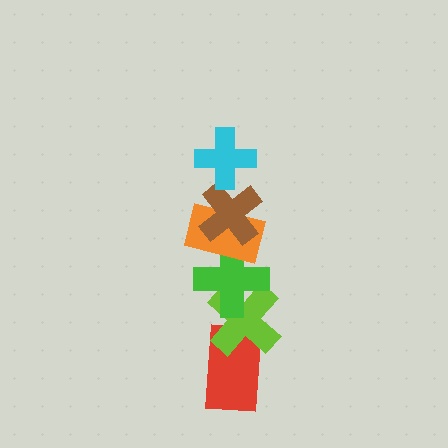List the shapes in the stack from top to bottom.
From top to bottom: the cyan cross, the brown cross, the orange rectangle, the green cross, the lime cross, the red rectangle.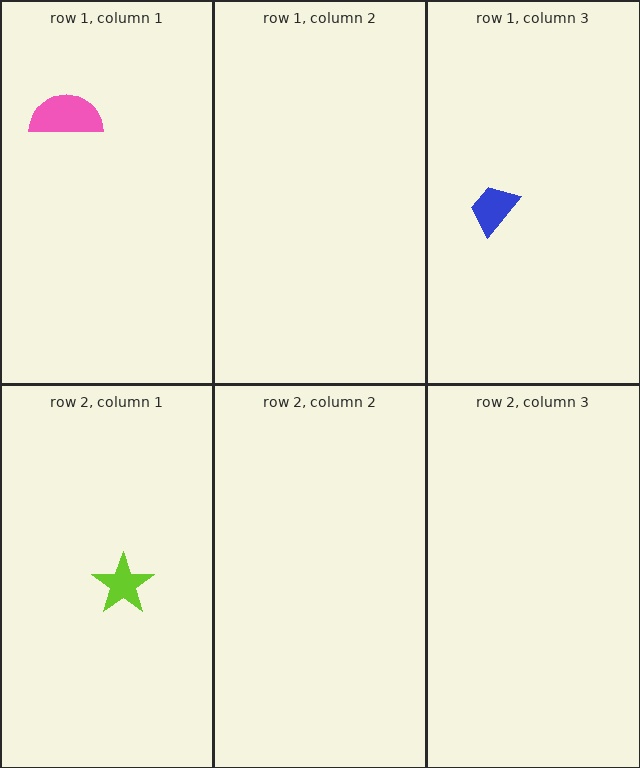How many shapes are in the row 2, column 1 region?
1.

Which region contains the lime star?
The row 2, column 1 region.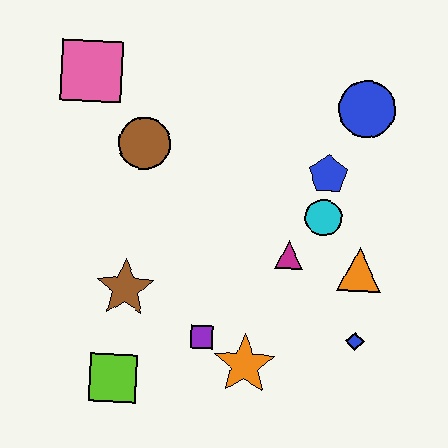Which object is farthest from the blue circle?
The lime square is farthest from the blue circle.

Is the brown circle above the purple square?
Yes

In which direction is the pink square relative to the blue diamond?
The pink square is to the left of the blue diamond.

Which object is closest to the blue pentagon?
The cyan circle is closest to the blue pentagon.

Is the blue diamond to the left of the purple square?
No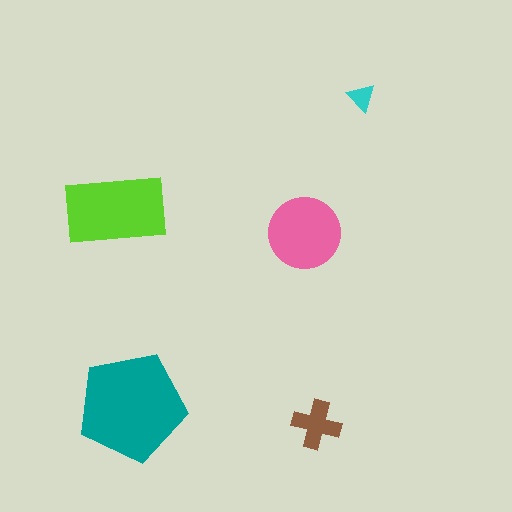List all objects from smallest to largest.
The cyan triangle, the brown cross, the pink circle, the lime rectangle, the teal pentagon.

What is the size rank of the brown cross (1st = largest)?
4th.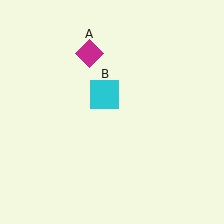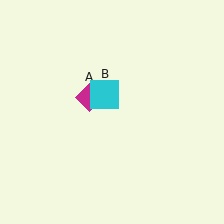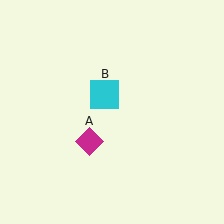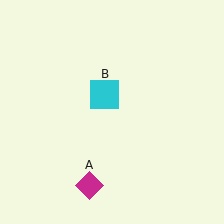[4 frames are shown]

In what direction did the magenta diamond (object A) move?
The magenta diamond (object A) moved down.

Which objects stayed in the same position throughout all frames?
Cyan square (object B) remained stationary.